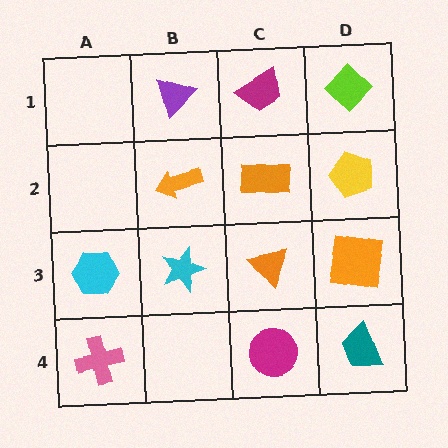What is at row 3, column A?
A cyan hexagon.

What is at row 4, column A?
A pink cross.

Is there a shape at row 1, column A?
No, that cell is empty.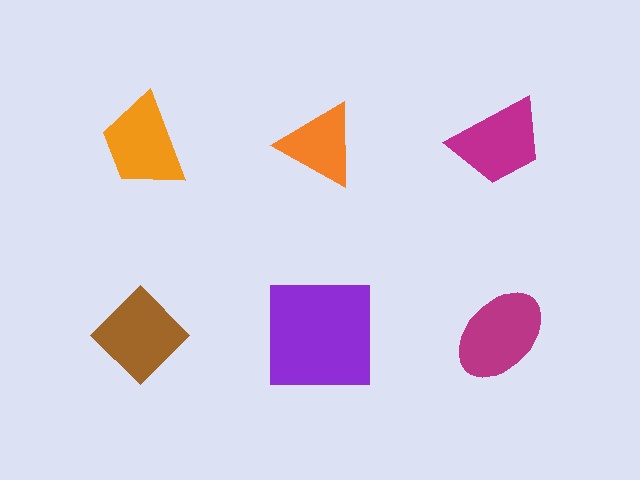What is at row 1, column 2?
An orange triangle.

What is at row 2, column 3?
A magenta ellipse.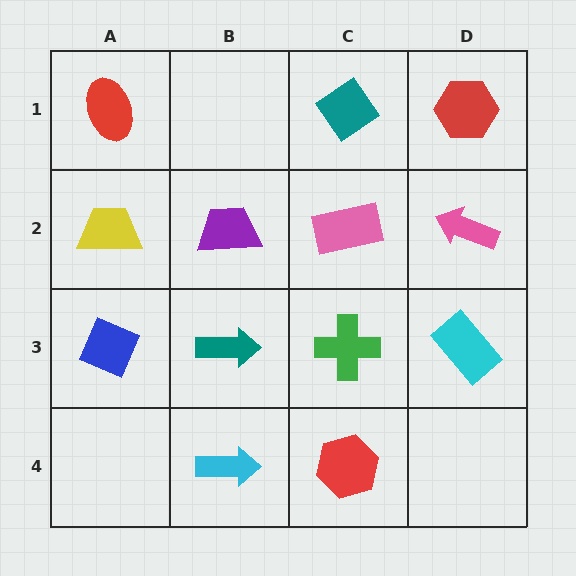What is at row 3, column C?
A green cross.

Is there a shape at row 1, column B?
No, that cell is empty.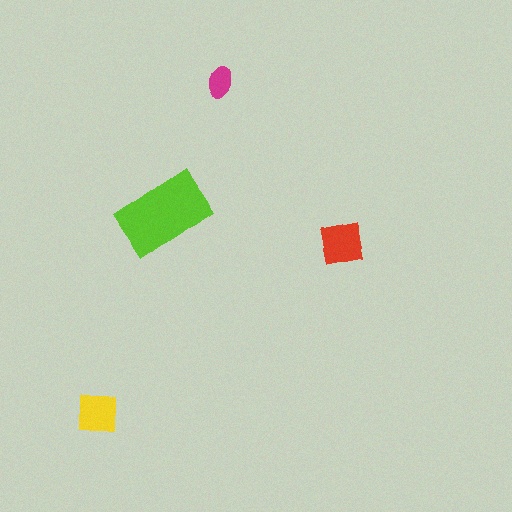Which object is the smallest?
The magenta ellipse.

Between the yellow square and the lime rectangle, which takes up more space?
The lime rectangle.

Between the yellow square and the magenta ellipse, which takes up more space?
The yellow square.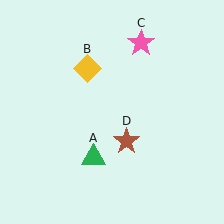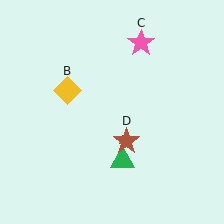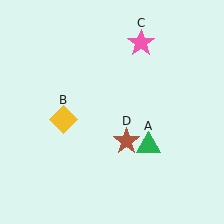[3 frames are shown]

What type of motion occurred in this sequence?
The green triangle (object A), yellow diamond (object B) rotated counterclockwise around the center of the scene.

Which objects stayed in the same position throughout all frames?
Pink star (object C) and brown star (object D) remained stationary.